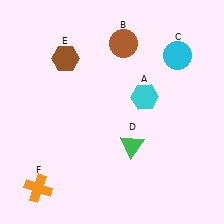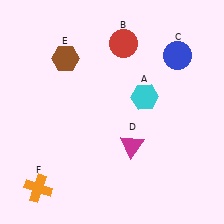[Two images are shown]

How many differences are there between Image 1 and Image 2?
There are 3 differences between the two images.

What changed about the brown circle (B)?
In Image 1, B is brown. In Image 2, it changed to red.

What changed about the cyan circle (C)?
In Image 1, C is cyan. In Image 2, it changed to blue.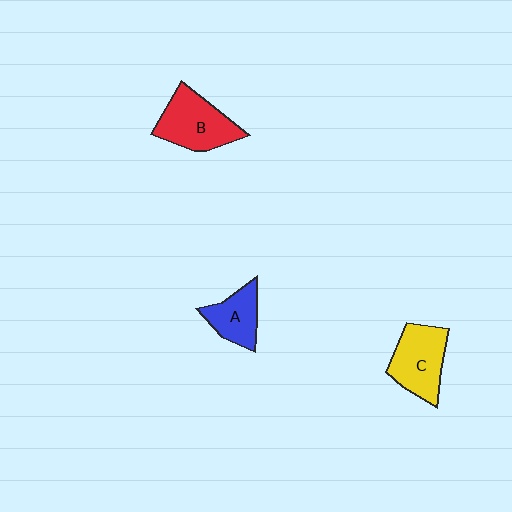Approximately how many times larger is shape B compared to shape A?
Approximately 1.5 times.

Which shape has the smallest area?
Shape A (blue).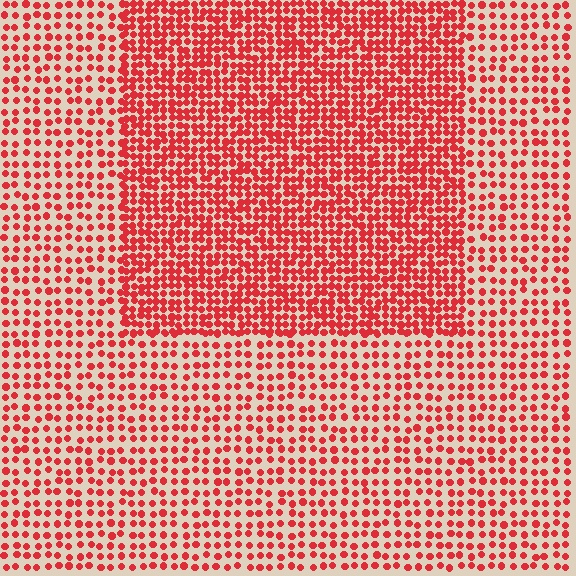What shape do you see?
I see a rectangle.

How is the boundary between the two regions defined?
The boundary is defined by a change in element density (approximately 1.9x ratio). All elements are the same color, size, and shape.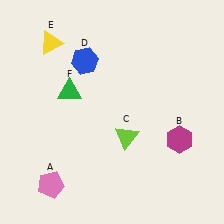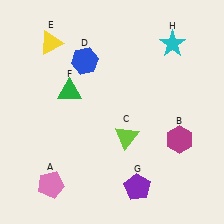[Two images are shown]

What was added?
A purple pentagon (G), a cyan star (H) were added in Image 2.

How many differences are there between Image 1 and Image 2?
There are 2 differences between the two images.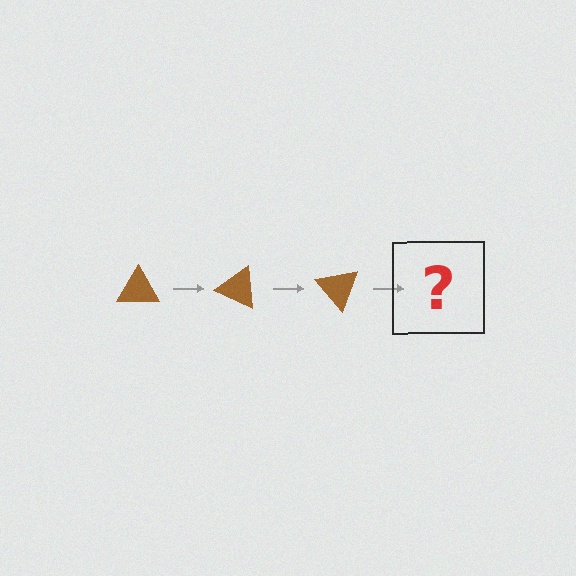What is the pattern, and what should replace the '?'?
The pattern is that the triangle rotates 25 degrees each step. The '?' should be a brown triangle rotated 75 degrees.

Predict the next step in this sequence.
The next step is a brown triangle rotated 75 degrees.